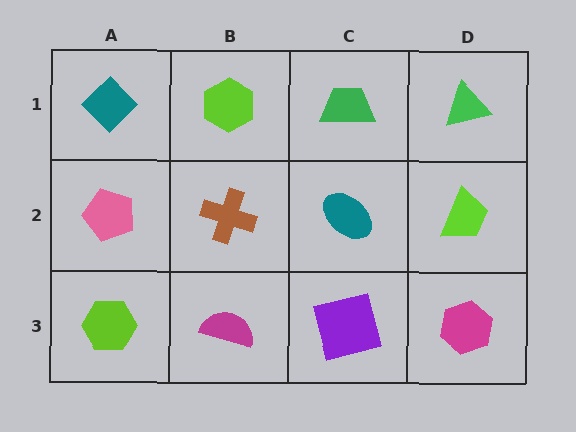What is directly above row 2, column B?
A lime hexagon.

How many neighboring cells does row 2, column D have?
3.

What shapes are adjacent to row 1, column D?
A lime trapezoid (row 2, column D), a green trapezoid (row 1, column C).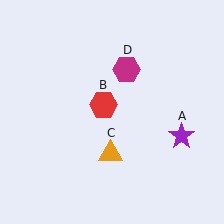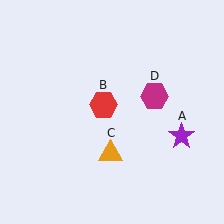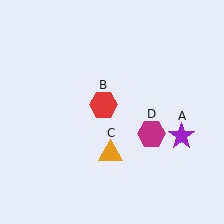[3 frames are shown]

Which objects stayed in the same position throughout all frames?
Purple star (object A) and red hexagon (object B) and orange triangle (object C) remained stationary.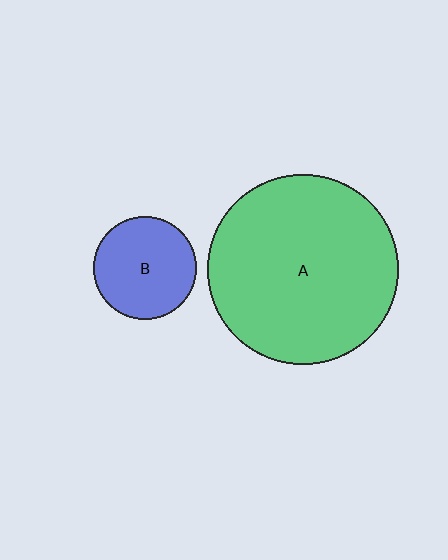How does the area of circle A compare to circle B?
Approximately 3.4 times.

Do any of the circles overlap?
No, none of the circles overlap.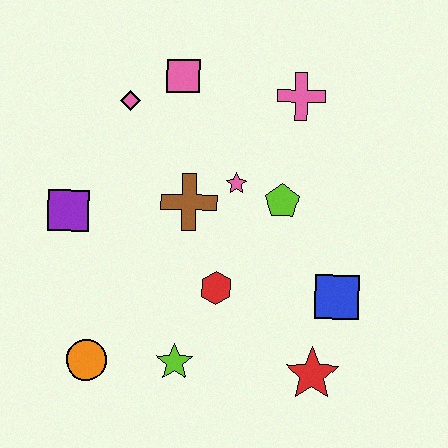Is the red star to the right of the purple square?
Yes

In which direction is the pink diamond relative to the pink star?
The pink diamond is to the left of the pink star.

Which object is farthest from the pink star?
The orange circle is farthest from the pink star.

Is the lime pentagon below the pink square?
Yes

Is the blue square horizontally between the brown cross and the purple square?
No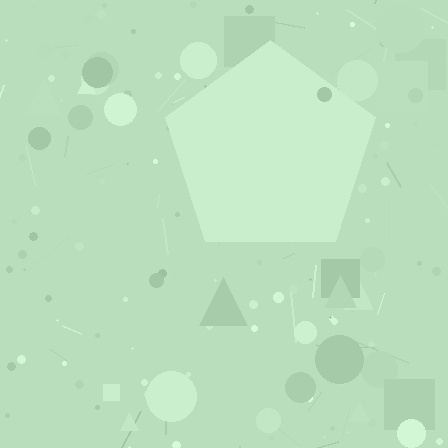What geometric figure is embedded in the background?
A pentagon is embedded in the background.